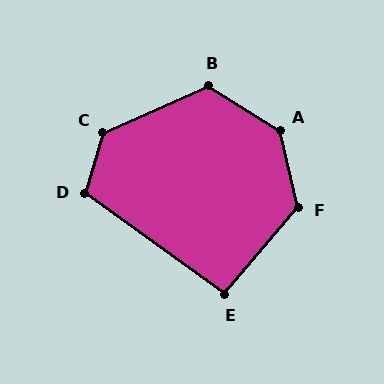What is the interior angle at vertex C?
Approximately 130 degrees (obtuse).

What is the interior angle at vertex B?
Approximately 124 degrees (obtuse).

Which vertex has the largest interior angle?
A, at approximately 135 degrees.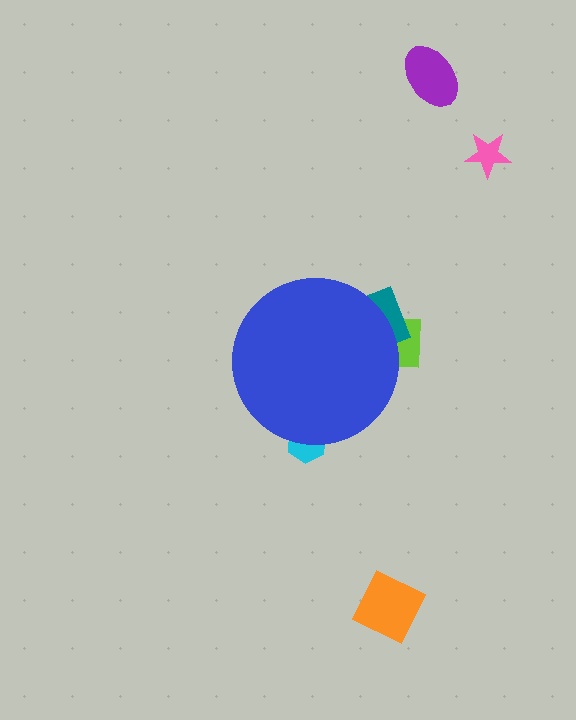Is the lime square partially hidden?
Yes, the lime square is partially hidden behind the blue circle.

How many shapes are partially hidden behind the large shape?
3 shapes are partially hidden.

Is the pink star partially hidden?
No, the pink star is fully visible.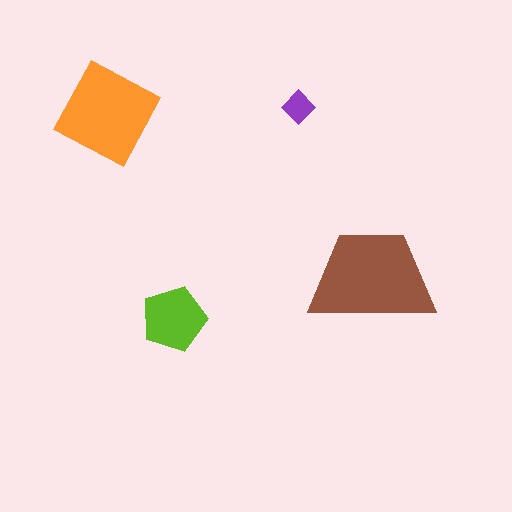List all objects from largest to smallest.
The brown trapezoid, the orange square, the lime pentagon, the purple diamond.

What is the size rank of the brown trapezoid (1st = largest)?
1st.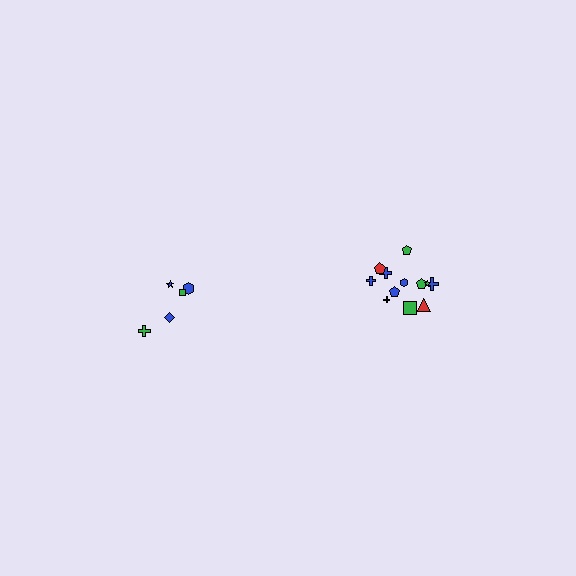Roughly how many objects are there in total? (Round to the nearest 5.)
Roughly 15 objects in total.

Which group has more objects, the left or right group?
The right group.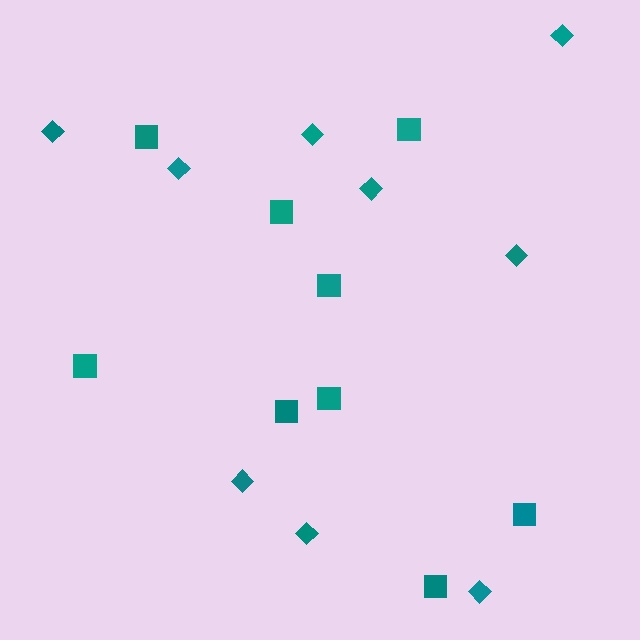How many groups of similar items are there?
There are 2 groups: one group of diamonds (9) and one group of squares (9).